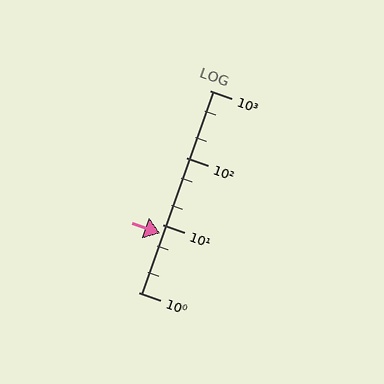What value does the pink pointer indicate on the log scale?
The pointer indicates approximately 7.4.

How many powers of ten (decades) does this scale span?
The scale spans 3 decades, from 1 to 1000.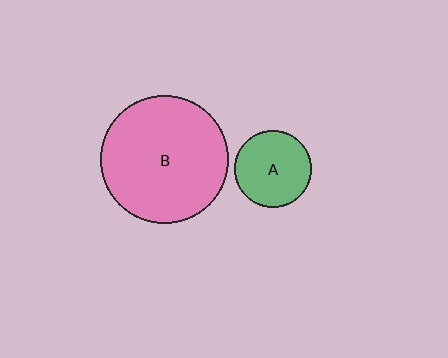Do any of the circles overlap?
No, none of the circles overlap.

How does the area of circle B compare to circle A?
Approximately 2.8 times.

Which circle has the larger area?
Circle B (pink).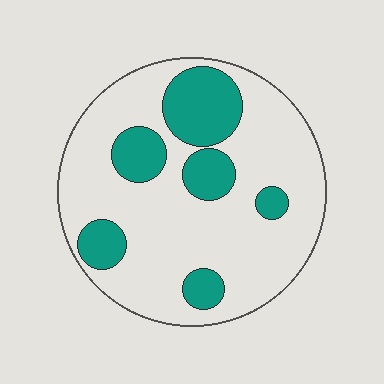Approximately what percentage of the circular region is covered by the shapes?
Approximately 25%.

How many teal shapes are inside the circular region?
6.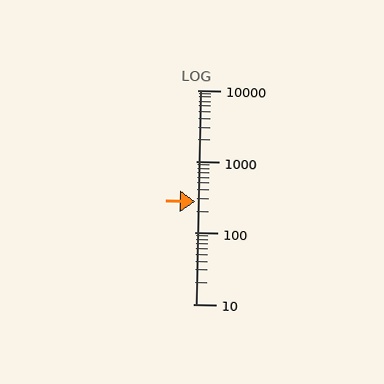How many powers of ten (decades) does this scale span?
The scale spans 3 decades, from 10 to 10000.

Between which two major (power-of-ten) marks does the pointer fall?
The pointer is between 100 and 1000.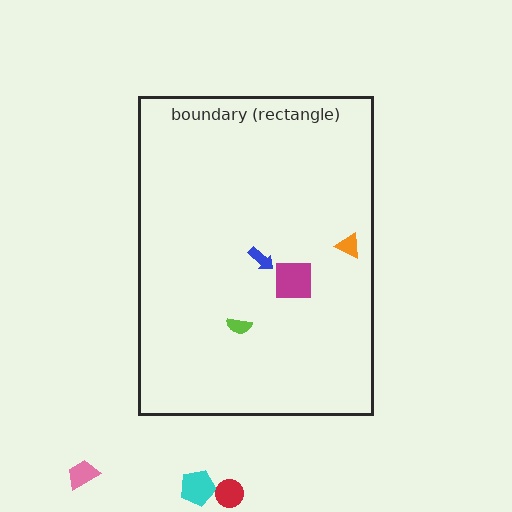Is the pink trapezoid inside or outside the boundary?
Outside.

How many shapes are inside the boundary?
4 inside, 3 outside.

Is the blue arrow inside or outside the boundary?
Inside.